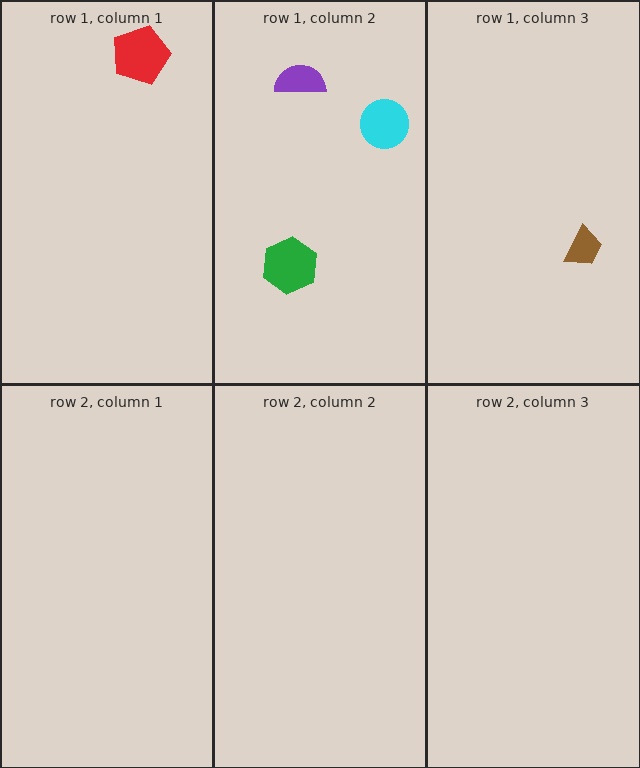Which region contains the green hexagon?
The row 1, column 2 region.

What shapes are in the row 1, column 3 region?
The brown trapezoid.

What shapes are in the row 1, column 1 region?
The red pentagon.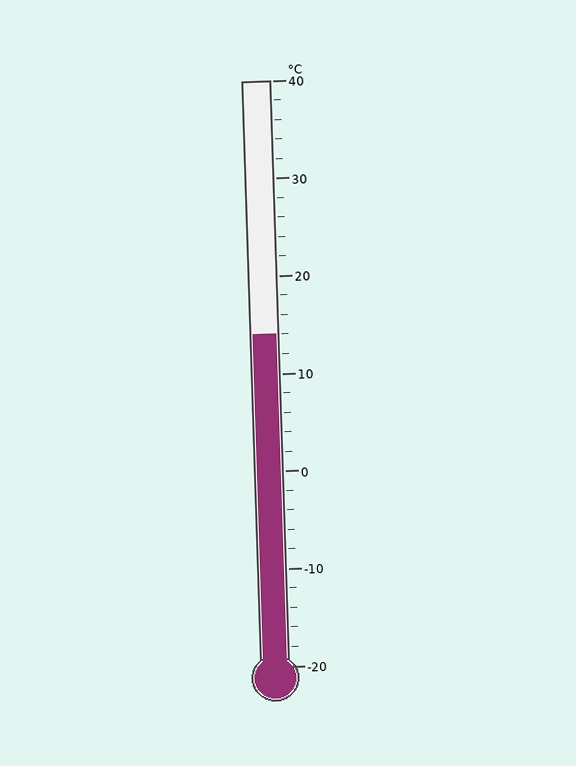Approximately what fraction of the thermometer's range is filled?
The thermometer is filled to approximately 55% of its range.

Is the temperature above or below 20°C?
The temperature is below 20°C.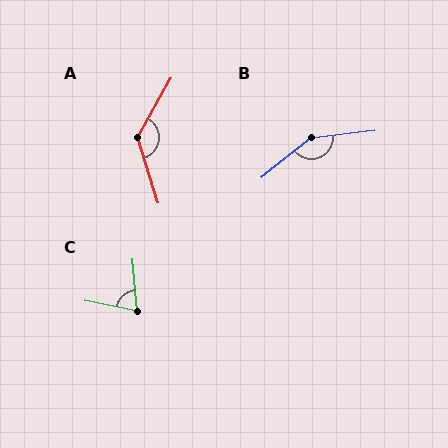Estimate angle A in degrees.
Approximately 133 degrees.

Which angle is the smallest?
C, at approximately 74 degrees.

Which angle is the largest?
B, at approximately 148 degrees.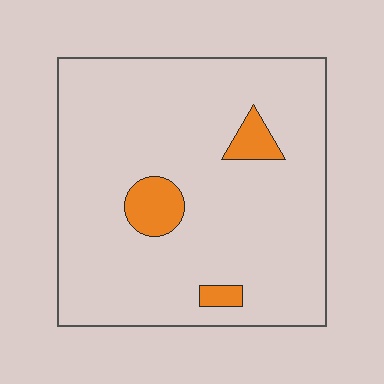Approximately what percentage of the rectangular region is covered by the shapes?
Approximately 10%.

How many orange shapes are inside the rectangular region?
3.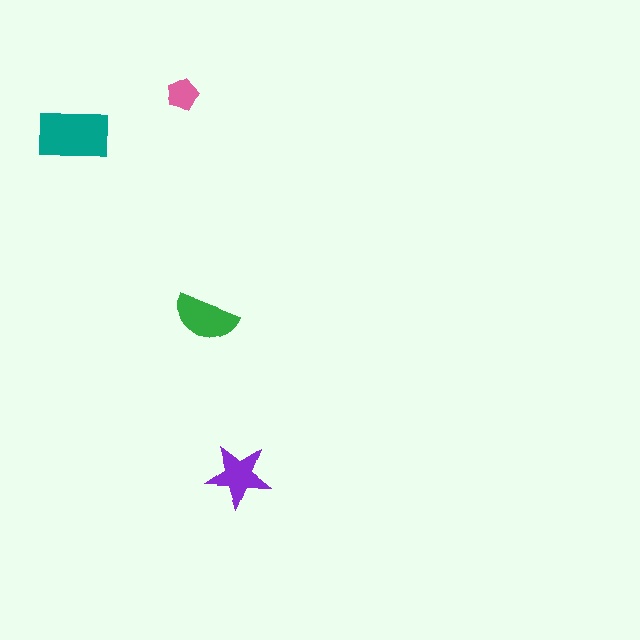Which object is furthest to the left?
The teal rectangle is leftmost.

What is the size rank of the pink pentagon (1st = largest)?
4th.